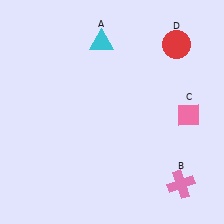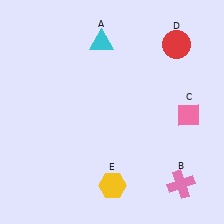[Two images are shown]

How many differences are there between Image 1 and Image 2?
There is 1 difference between the two images.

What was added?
A yellow hexagon (E) was added in Image 2.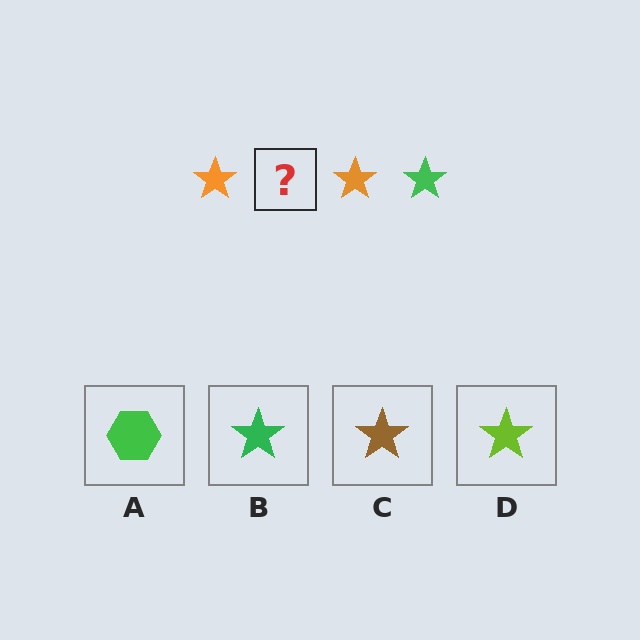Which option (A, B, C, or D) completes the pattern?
B.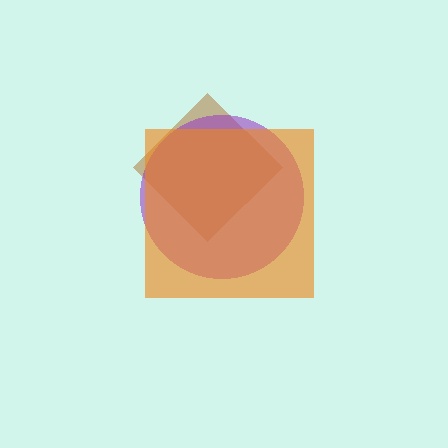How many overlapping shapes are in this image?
There are 3 overlapping shapes in the image.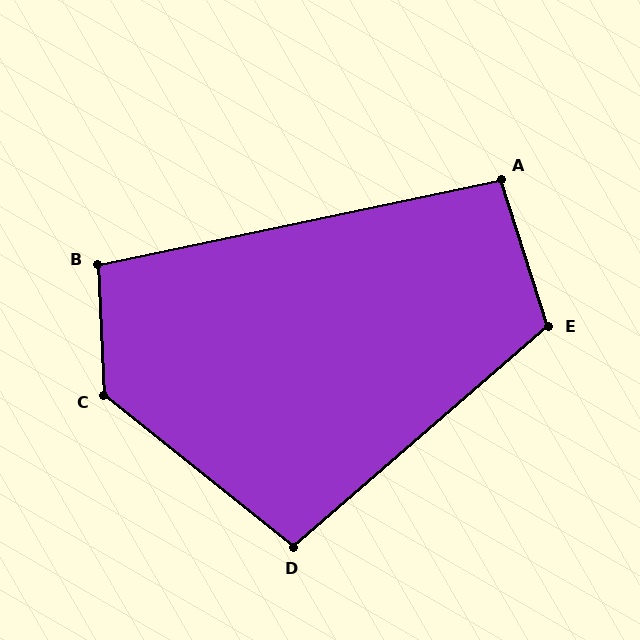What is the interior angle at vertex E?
Approximately 113 degrees (obtuse).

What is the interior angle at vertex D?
Approximately 100 degrees (obtuse).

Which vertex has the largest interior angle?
C, at approximately 131 degrees.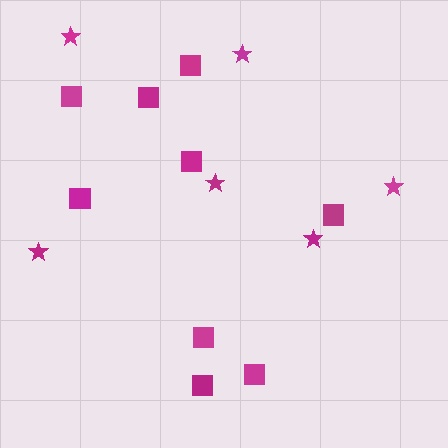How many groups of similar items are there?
There are 2 groups: one group of squares (9) and one group of stars (6).